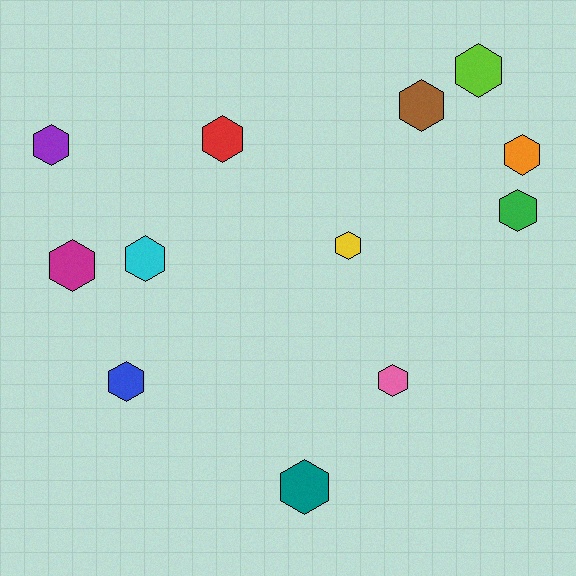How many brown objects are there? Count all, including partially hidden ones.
There is 1 brown object.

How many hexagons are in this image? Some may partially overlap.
There are 12 hexagons.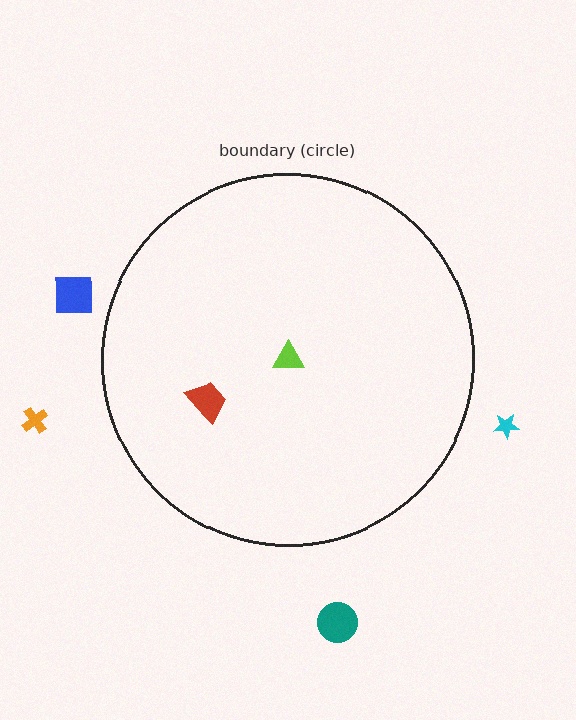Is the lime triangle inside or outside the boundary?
Inside.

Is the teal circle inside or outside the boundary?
Outside.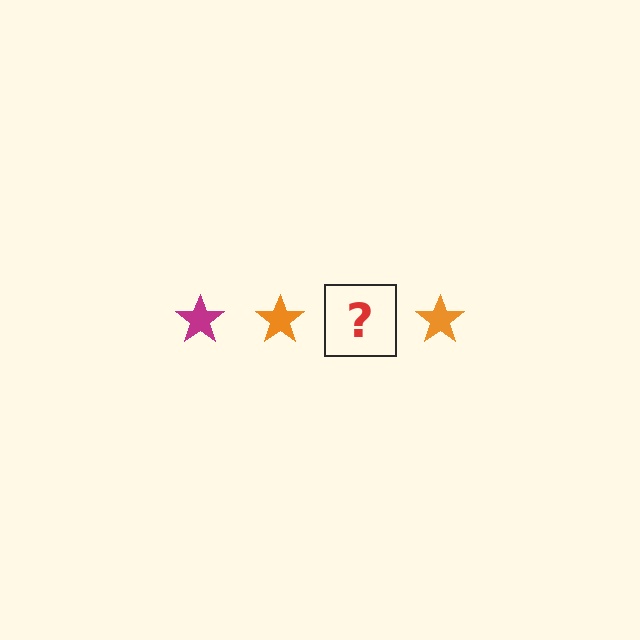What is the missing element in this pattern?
The missing element is a magenta star.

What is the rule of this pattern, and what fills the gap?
The rule is that the pattern cycles through magenta, orange stars. The gap should be filled with a magenta star.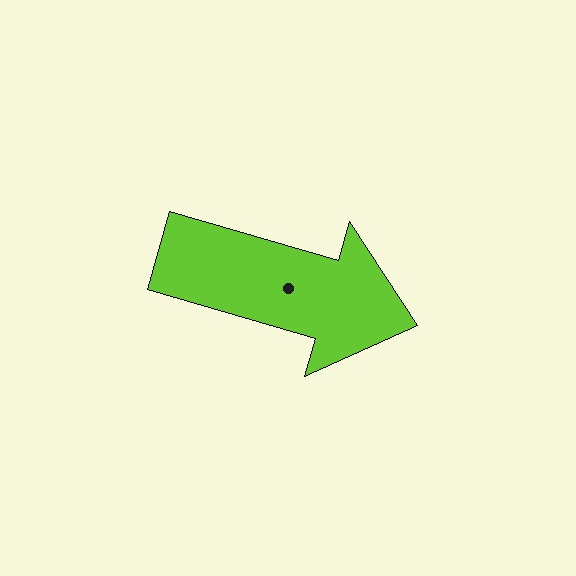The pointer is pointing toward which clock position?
Roughly 4 o'clock.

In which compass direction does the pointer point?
East.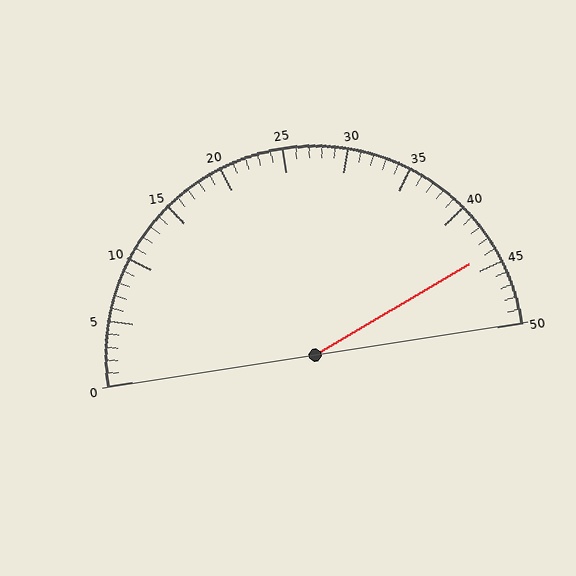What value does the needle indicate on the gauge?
The needle indicates approximately 44.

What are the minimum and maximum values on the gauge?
The gauge ranges from 0 to 50.